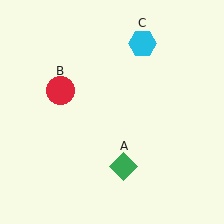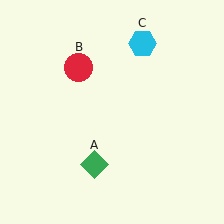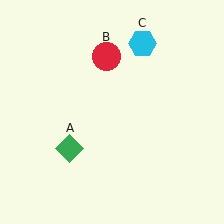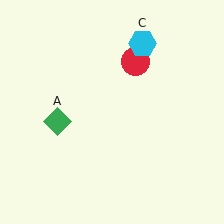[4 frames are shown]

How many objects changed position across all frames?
2 objects changed position: green diamond (object A), red circle (object B).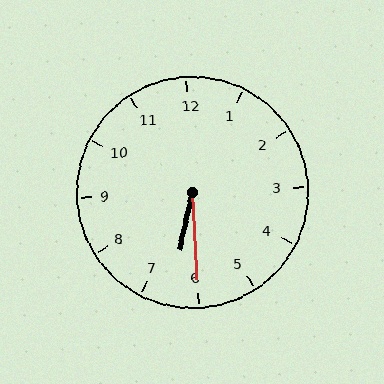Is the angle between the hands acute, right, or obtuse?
It is acute.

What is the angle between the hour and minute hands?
Approximately 15 degrees.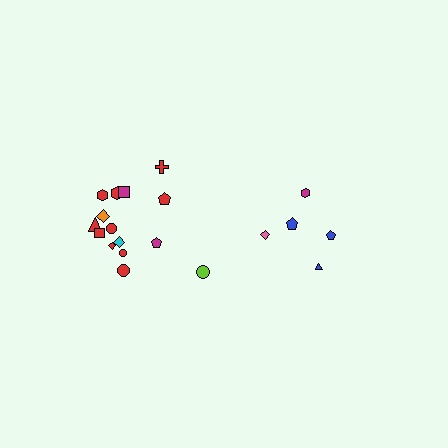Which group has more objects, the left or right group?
The left group.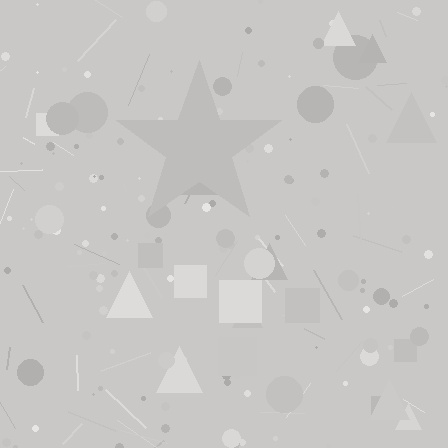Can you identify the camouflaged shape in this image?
The camouflaged shape is a star.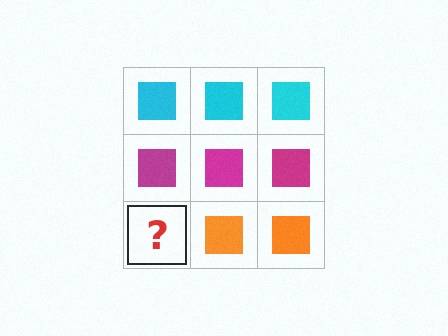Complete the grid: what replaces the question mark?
The question mark should be replaced with an orange square.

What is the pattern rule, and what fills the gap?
The rule is that each row has a consistent color. The gap should be filled with an orange square.